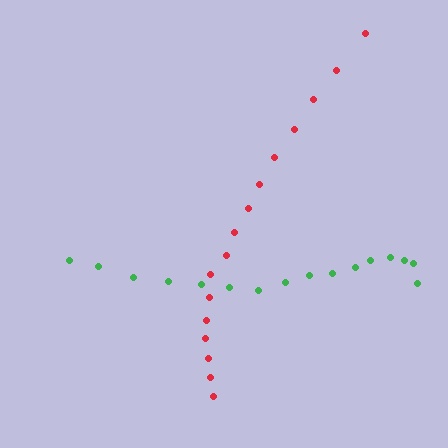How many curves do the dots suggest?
There are 2 distinct paths.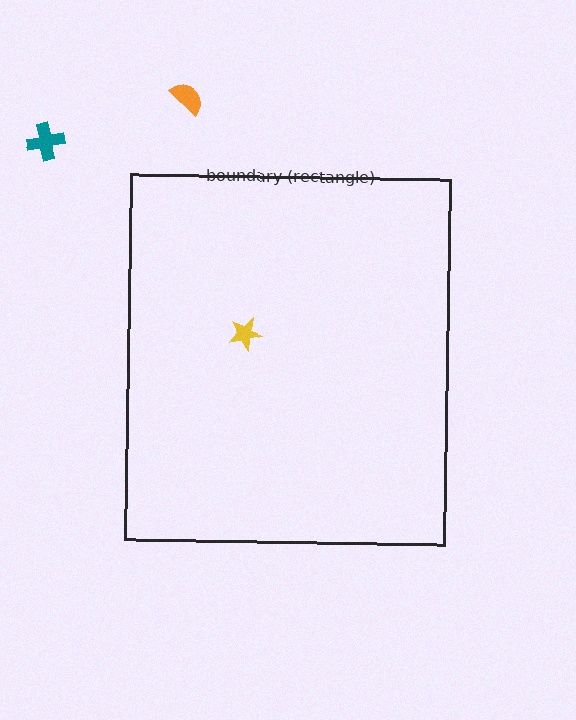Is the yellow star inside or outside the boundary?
Inside.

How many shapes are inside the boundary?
1 inside, 2 outside.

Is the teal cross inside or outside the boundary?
Outside.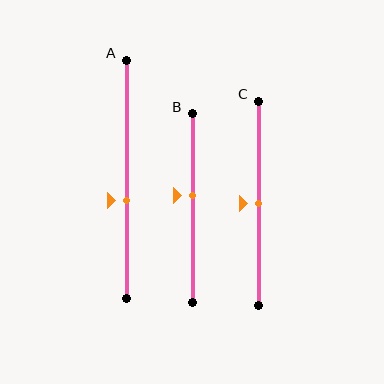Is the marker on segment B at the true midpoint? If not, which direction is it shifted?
No, the marker on segment B is shifted upward by about 7% of the segment length.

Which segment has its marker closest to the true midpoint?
Segment C has its marker closest to the true midpoint.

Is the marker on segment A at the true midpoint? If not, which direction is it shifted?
No, the marker on segment A is shifted downward by about 9% of the segment length.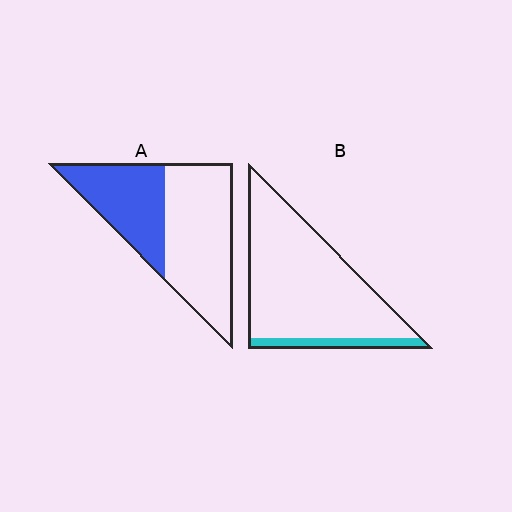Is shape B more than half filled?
No.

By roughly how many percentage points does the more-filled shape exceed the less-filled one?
By roughly 30 percentage points (A over B).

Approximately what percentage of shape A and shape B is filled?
A is approximately 40% and B is approximately 10%.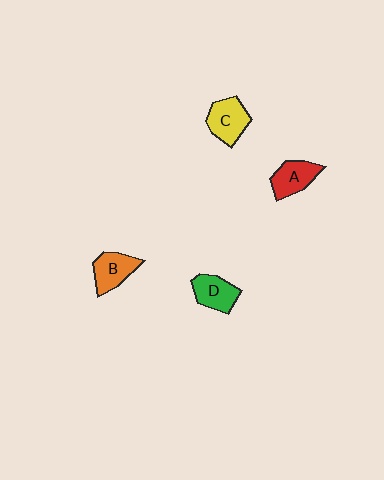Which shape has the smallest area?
Shape D (green).